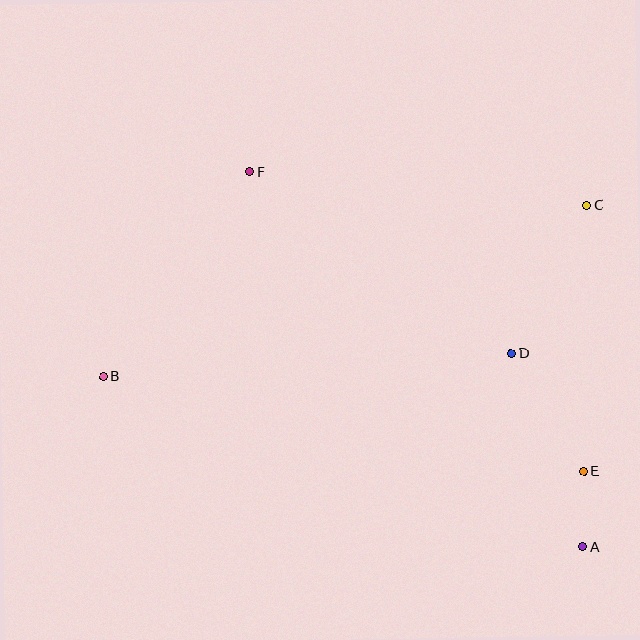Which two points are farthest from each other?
Points B and C are farthest from each other.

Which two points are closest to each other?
Points A and E are closest to each other.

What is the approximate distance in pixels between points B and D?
The distance between B and D is approximately 409 pixels.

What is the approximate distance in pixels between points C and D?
The distance between C and D is approximately 166 pixels.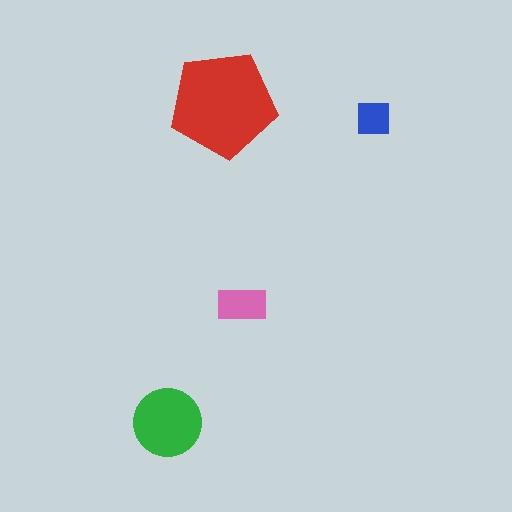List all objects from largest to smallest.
The red pentagon, the green circle, the pink rectangle, the blue square.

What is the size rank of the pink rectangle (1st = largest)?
3rd.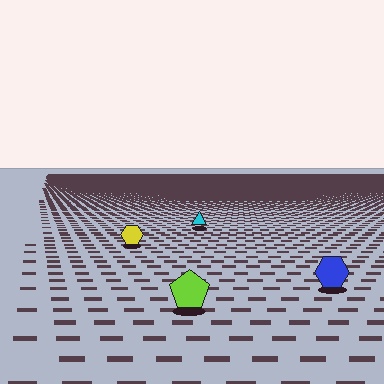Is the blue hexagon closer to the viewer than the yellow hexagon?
Yes. The blue hexagon is closer — you can tell from the texture gradient: the ground texture is coarser near it.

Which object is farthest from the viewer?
The cyan triangle is farthest from the viewer. It appears smaller and the ground texture around it is denser.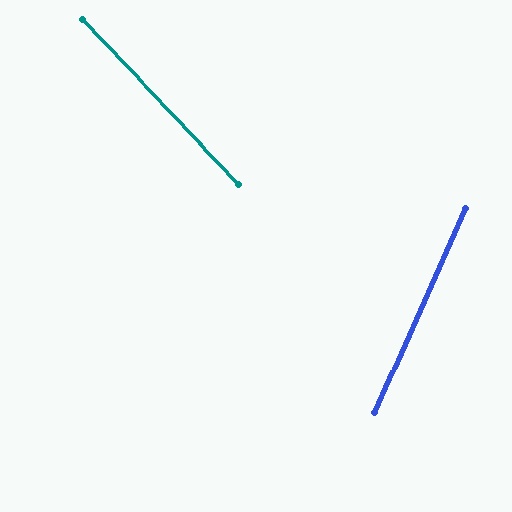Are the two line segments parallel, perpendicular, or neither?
Neither parallel nor perpendicular — they differ by about 68°.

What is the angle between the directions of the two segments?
Approximately 68 degrees.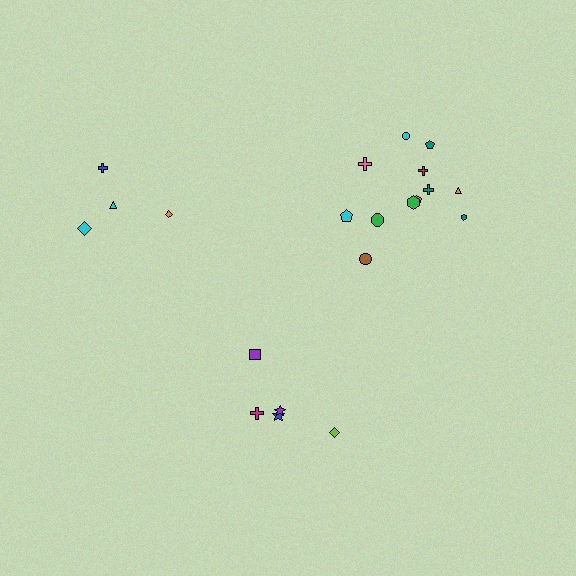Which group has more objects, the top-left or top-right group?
The top-right group.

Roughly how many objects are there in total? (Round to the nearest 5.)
Roughly 20 objects in total.